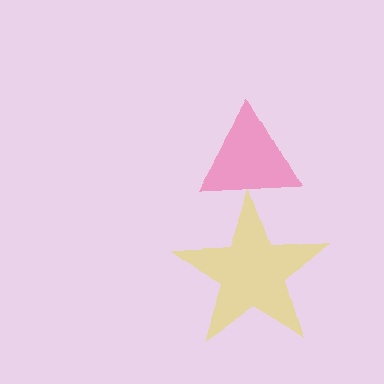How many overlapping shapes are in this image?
There are 2 overlapping shapes in the image.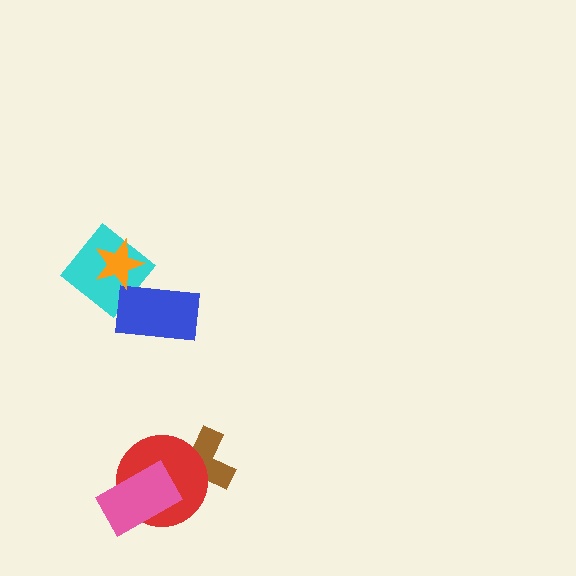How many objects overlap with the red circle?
2 objects overlap with the red circle.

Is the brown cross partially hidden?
Yes, it is partially covered by another shape.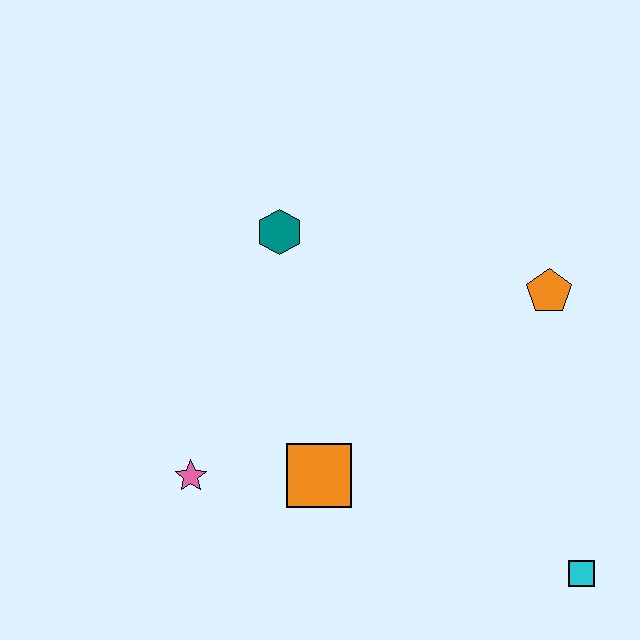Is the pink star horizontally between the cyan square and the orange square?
No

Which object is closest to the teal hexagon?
The orange square is closest to the teal hexagon.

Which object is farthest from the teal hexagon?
The cyan square is farthest from the teal hexagon.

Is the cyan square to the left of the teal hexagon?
No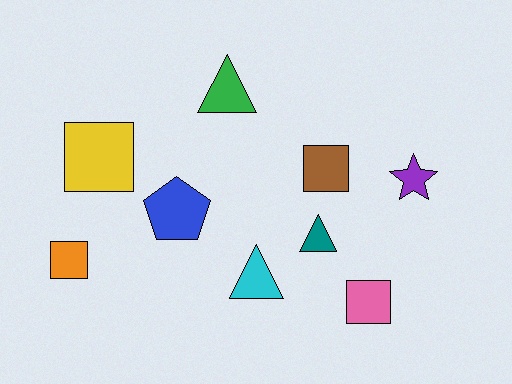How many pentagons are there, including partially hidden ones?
There is 1 pentagon.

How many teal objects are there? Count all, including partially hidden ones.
There is 1 teal object.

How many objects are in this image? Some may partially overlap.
There are 9 objects.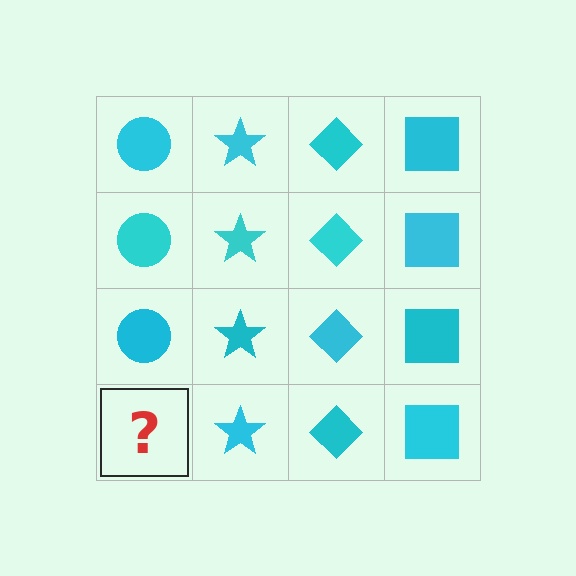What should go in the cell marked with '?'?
The missing cell should contain a cyan circle.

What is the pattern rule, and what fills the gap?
The rule is that each column has a consistent shape. The gap should be filled with a cyan circle.